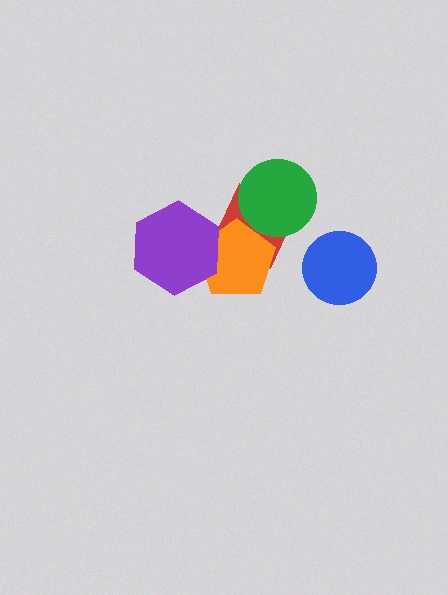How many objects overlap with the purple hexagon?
2 objects overlap with the purple hexagon.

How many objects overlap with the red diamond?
3 objects overlap with the red diamond.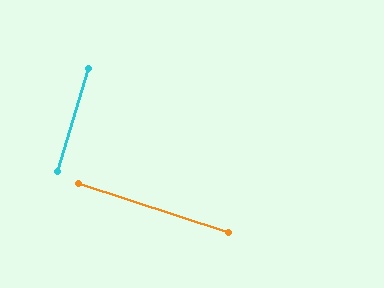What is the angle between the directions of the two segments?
Approximately 89 degrees.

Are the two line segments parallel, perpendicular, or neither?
Perpendicular — they meet at approximately 89°.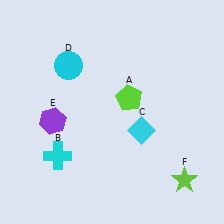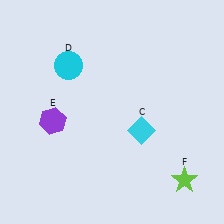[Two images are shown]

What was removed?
The lime pentagon (A), the cyan cross (B) were removed in Image 2.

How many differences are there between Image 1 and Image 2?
There are 2 differences between the two images.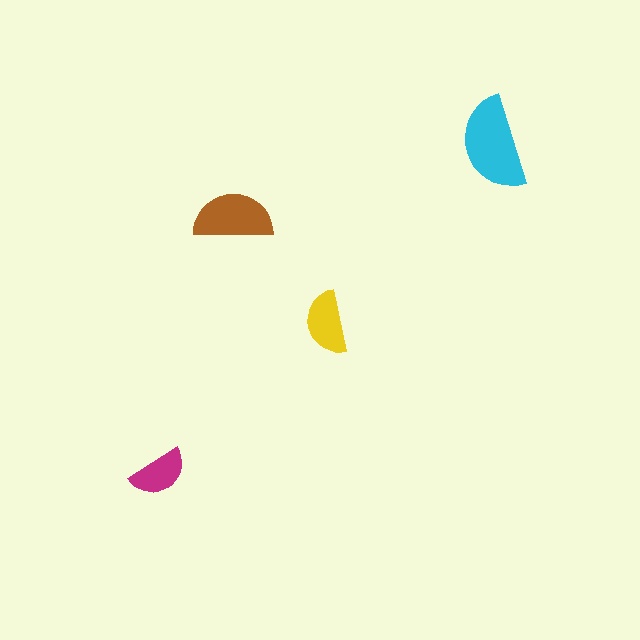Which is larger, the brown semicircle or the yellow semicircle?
The brown one.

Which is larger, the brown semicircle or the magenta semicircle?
The brown one.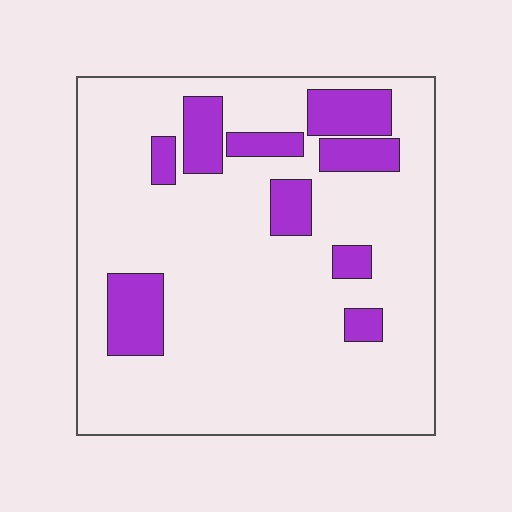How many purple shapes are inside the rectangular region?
9.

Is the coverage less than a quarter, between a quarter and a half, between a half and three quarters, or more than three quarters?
Less than a quarter.